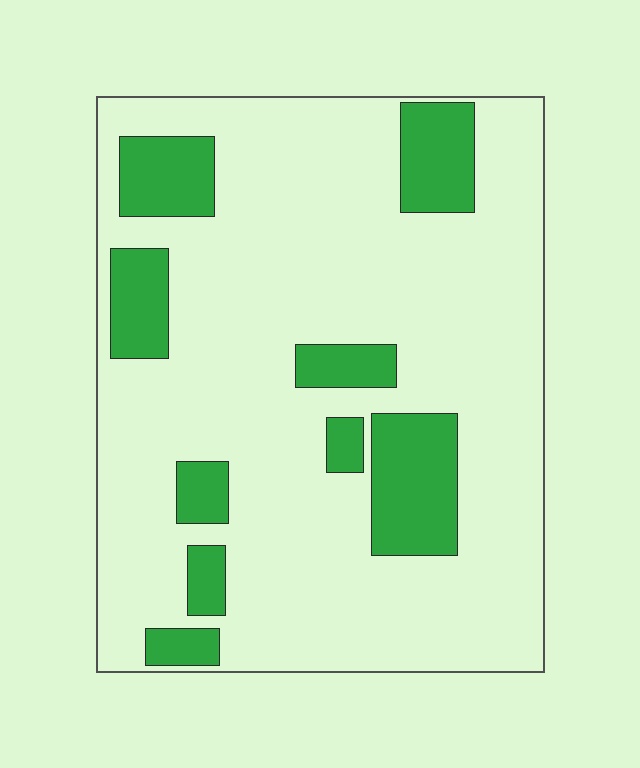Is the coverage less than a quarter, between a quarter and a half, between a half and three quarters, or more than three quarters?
Less than a quarter.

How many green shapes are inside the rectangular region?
9.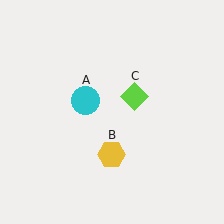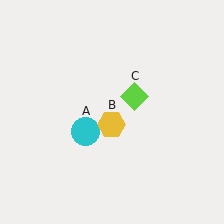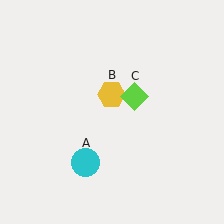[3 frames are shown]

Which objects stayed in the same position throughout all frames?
Lime diamond (object C) remained stationary.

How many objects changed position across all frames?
2 objects changed position: cyan circle (object A), yellow hexagon (object B).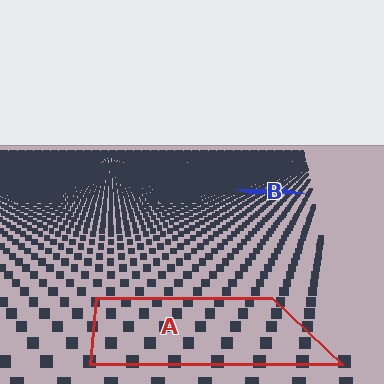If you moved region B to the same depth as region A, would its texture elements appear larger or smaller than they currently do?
They would appear larger. At a closer depth, the same texture elements are projected at a bigger on-screen size.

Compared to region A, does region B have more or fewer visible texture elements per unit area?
Region B has more texture elements per unit area — they are packed more densely because it is farther away.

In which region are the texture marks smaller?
The texture marks are smaller in region B, because it is farther away.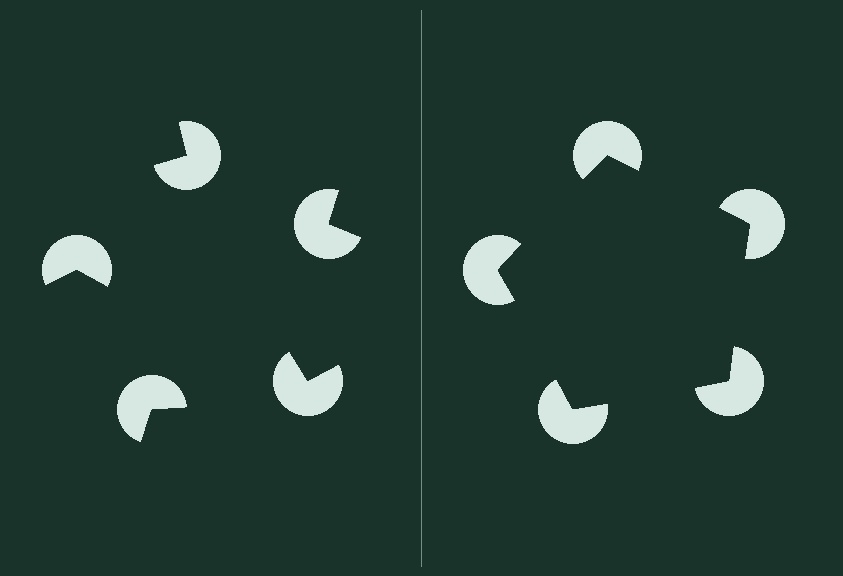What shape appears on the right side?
An illusory pentagon.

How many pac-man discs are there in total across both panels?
10 — 5 on each side.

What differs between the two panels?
The pac-man discs are positioned identically on both sides; only the wedge orientations differ. On the right they align to a pentagon; on the left they are misaligned.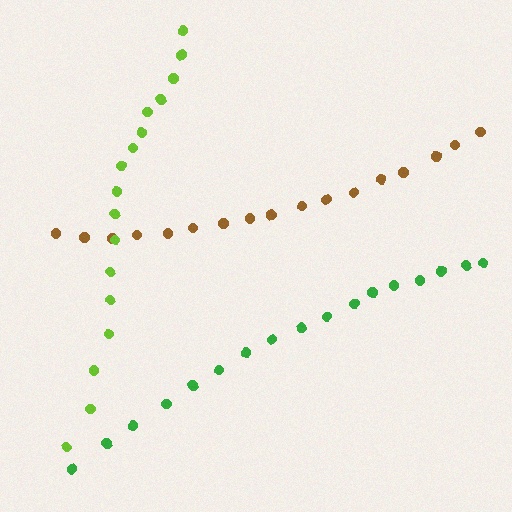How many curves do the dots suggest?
There are 3 distinct paths.